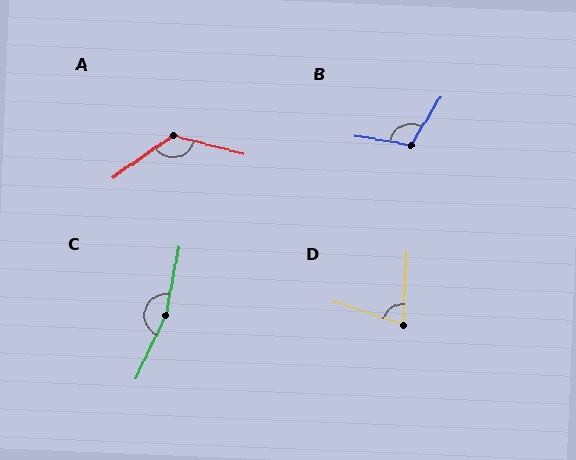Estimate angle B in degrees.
Approximately 111 degrees.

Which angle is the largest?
C, at approximately 165 degrees.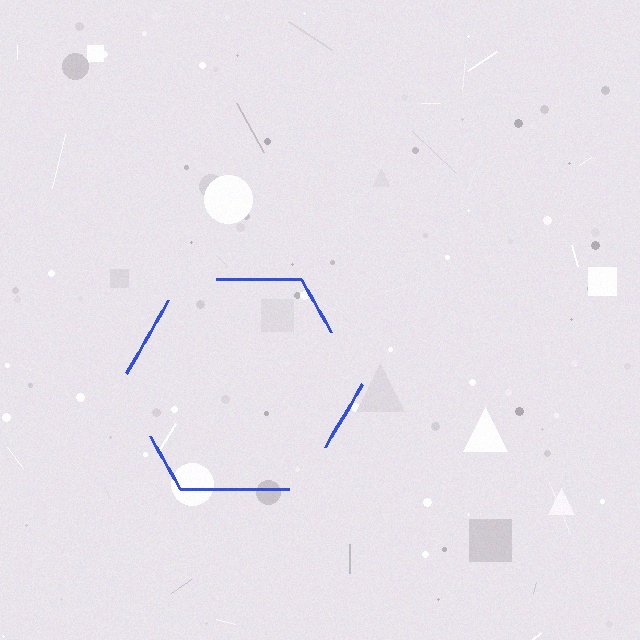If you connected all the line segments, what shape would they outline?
They would outline a hexagon.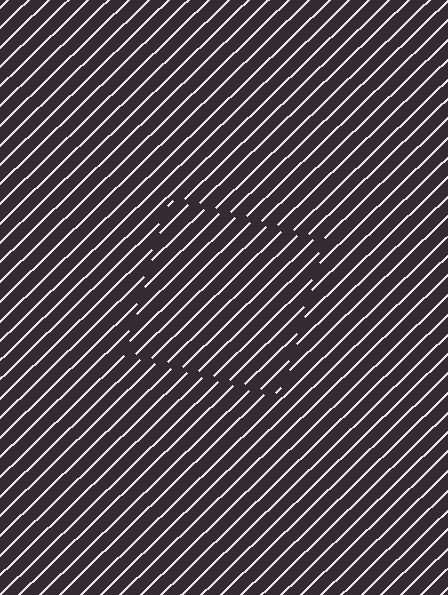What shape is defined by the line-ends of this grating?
An illusory square. The interior of the shape contains the same grating, shifted by half a period — the contour is defined by the phase discontinuity where line-ends from the inner and outer gratings abut.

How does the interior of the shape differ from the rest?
The interior of the shape contains the same grating, shifted by half a period — the contour is defined by the phase discontinuity where line-ends from the inner and outer gratings abut.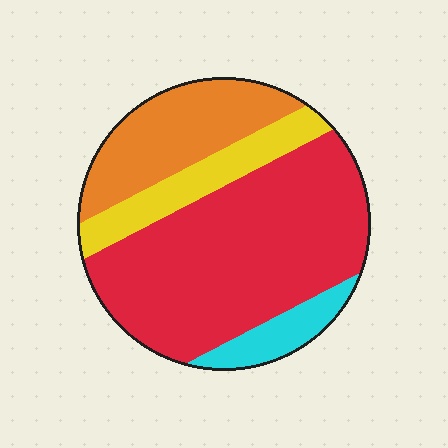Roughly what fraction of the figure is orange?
Orange covers 22% of the figure.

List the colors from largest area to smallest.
From largest to smallest: red, orange, yellow, cyan.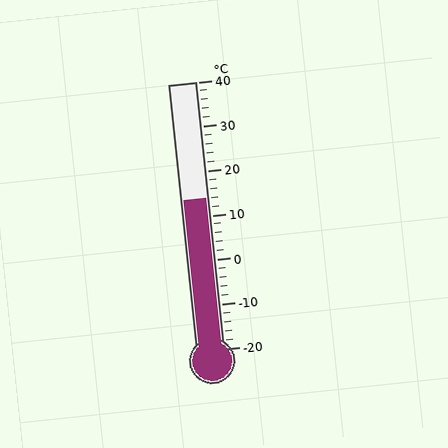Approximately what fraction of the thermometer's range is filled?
The thermometer is filled to approximately 55% of its range.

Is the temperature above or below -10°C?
The temperature is above -10°C.